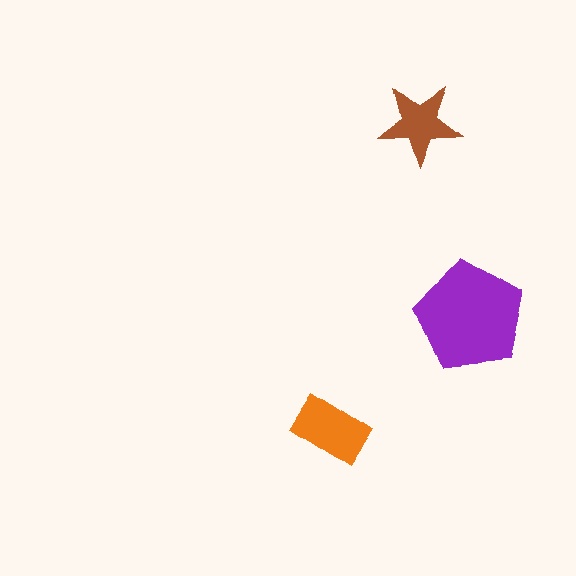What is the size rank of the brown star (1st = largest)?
3rd.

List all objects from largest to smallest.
The purple pentagon, the orange rectangle, the brown star.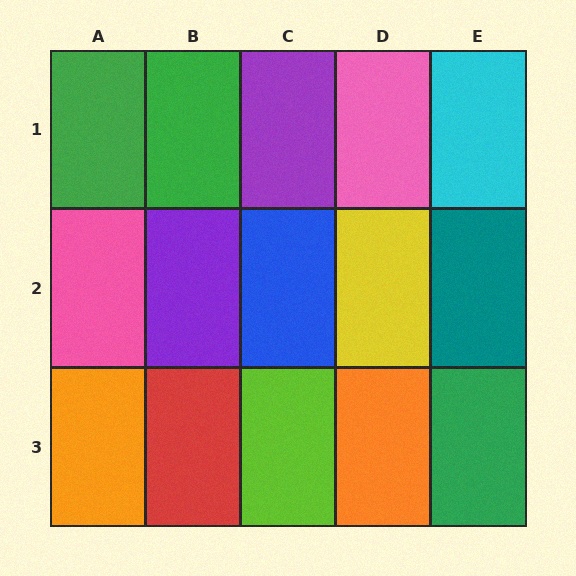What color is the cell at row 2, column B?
Purple.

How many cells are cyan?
1 cell is cyan.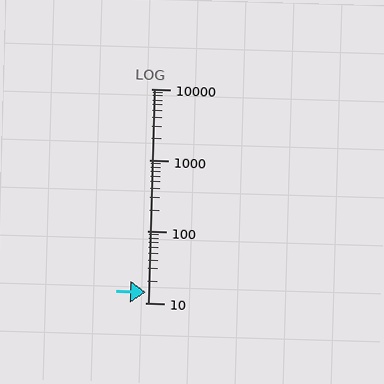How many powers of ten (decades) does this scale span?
The scale spans 3 decades, from 10 to 10000.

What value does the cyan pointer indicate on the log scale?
The pointer indicates approximately 14.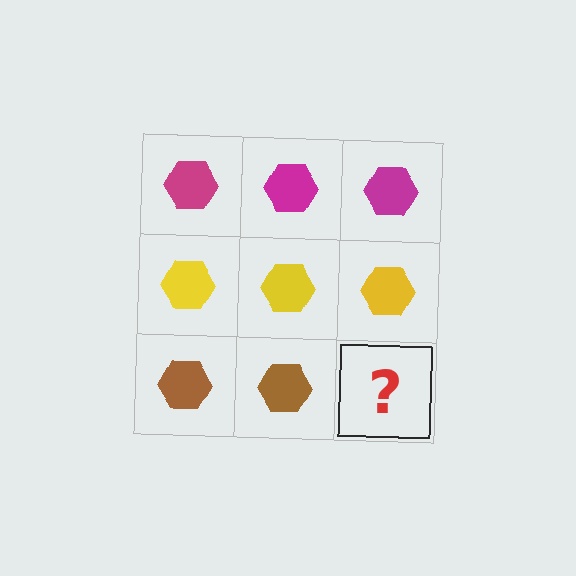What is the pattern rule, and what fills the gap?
The rule is that each row has a consistent color. The gap should be filled with a brown hexagon.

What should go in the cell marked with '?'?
The missing cell should contain a brown hexagon.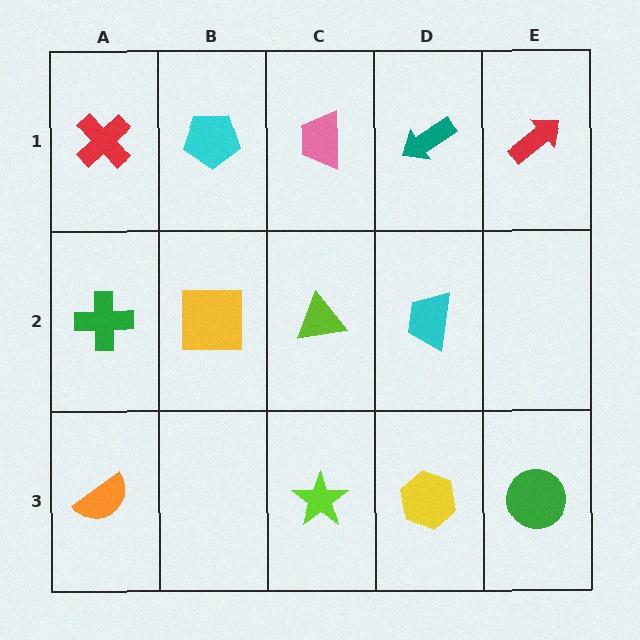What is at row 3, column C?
A lime star.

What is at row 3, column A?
An orange semicircle.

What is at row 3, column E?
A green circle.